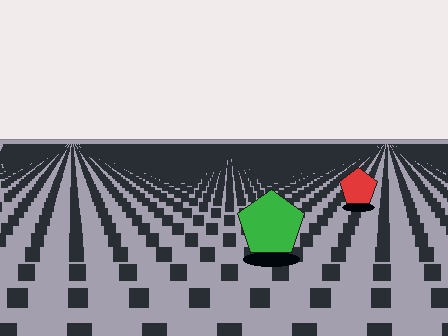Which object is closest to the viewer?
The green pentagon is closest. The texture marks near it are larger and more spread out.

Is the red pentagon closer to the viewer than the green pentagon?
No. The green pentagon is closer — you can tell from the texture gradient: the ground texture is coarser near it.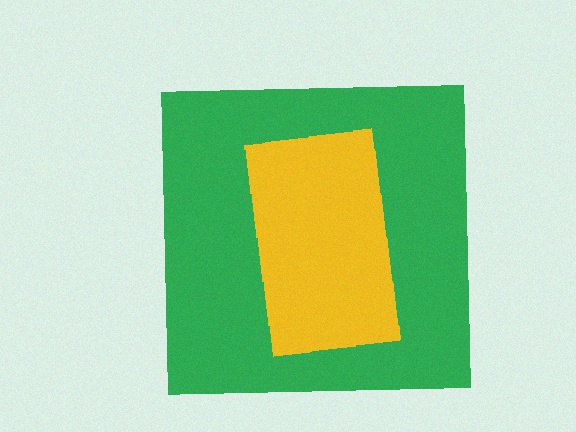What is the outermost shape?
The green square.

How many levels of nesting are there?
2.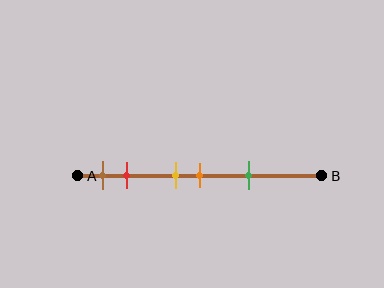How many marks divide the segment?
There are 5 marks dividing the segment.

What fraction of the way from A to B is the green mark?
The green mark is approximately 70% (0.7) of the way from A to B.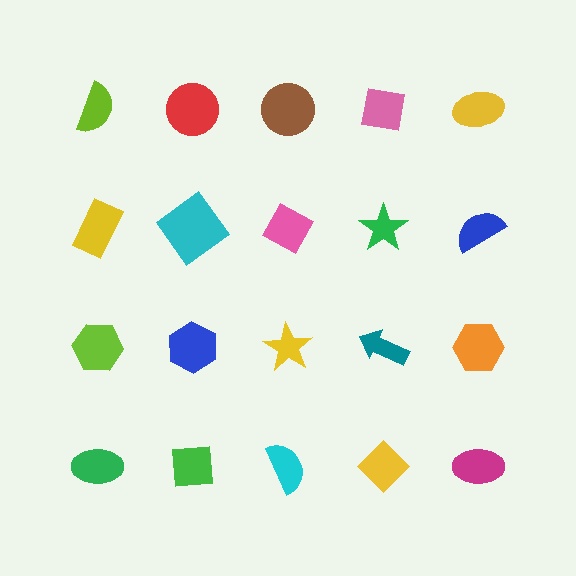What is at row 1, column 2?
A red circle.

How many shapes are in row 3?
5 shapes.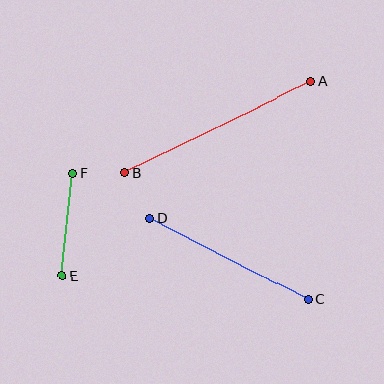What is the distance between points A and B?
The distance is approximately 208 pixels.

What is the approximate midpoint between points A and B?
The midpoint is at approximately (218, 127) pixels.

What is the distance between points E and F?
The distance is approximately 103 pixels.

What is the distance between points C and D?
The distance is approximately 177 pixels.